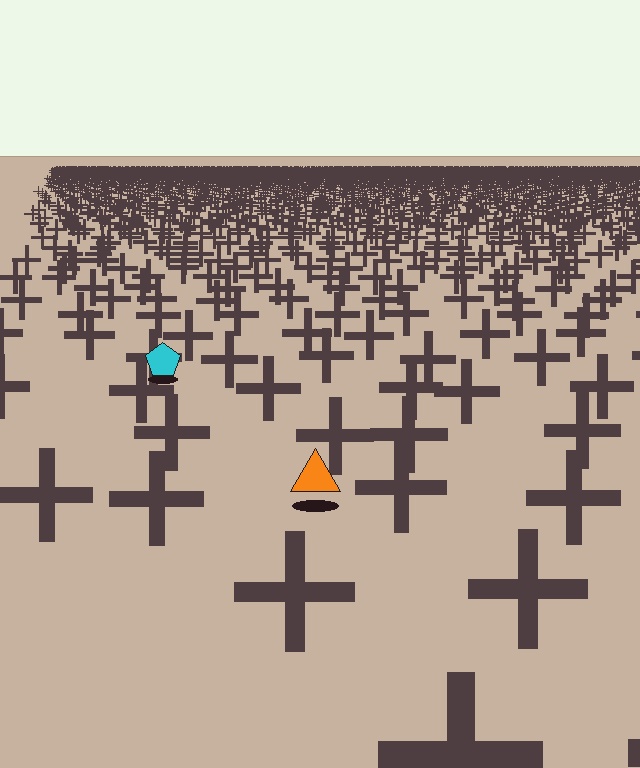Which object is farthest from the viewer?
The cyan pentagon is farthest from the viewer. It appears smaller and the ground texture around it is denser.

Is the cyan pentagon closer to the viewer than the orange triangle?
No. The orange triangle is closer — you can tell from the texture gradient: the ground texture is coarser near it.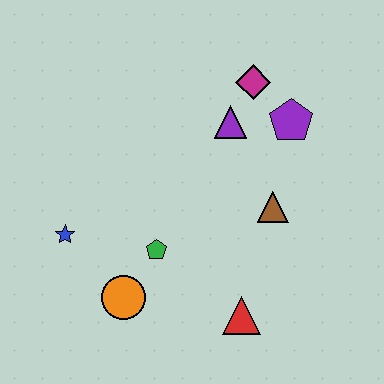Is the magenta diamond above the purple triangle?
Yes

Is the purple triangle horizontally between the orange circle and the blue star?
No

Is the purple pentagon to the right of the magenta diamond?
Yes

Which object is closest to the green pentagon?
The orange circle is closest to the green pentagon.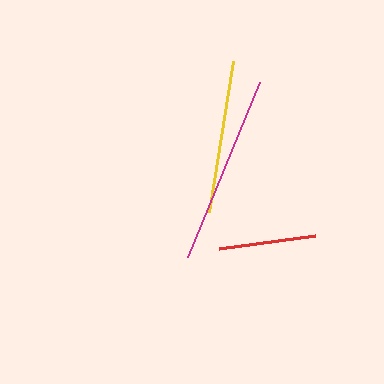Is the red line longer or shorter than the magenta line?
The magenta line is longer than the red line.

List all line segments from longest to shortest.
From longest to shortest: magenta, yellow, red.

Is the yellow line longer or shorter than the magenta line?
The magenta line is longer than the yellow line.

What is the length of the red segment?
The red segment is approximately 97 pixels long.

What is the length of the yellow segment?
The yellow segment is approximately 153 pixels long.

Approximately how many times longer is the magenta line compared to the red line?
The magenta line is approximately 2.0 times the length of the red line.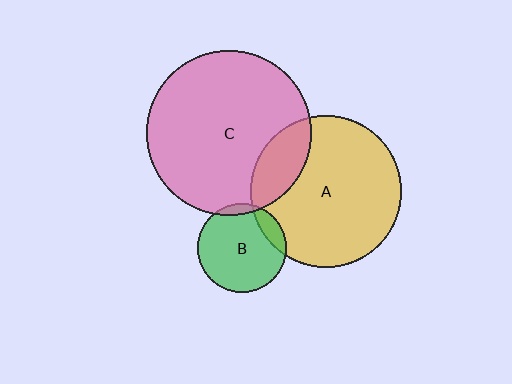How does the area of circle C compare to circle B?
Approximately 3.5 times.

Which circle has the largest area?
Circle C (pink).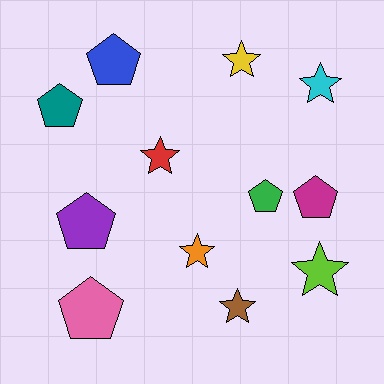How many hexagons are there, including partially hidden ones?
There are no hexagons.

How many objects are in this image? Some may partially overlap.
There are 12 objects.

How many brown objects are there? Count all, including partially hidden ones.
There is 1 brown object.